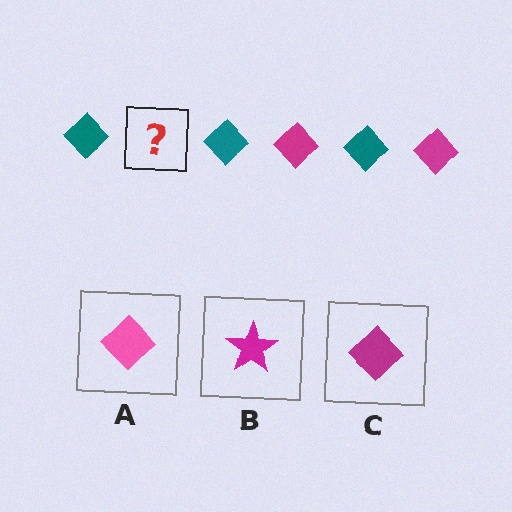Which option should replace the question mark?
Option C.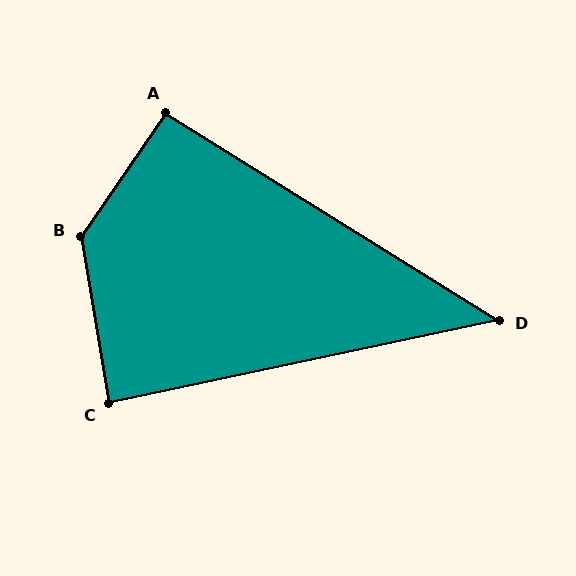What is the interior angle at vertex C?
Approximately 87 degrees (approximately right).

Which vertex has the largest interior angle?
B, at approximately 136 degrees.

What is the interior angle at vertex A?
Approximately 93 degrees (approximately right).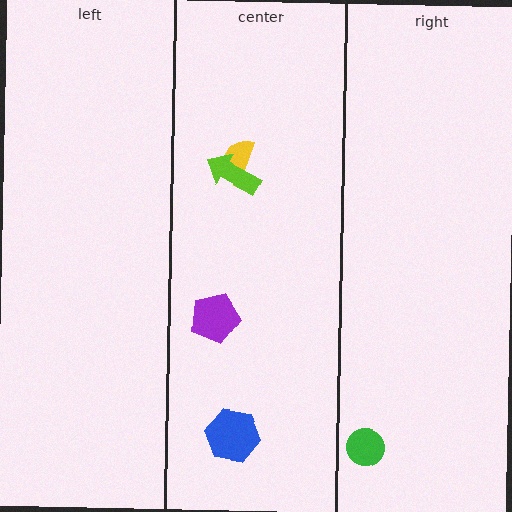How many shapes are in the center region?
4.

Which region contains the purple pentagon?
The center region.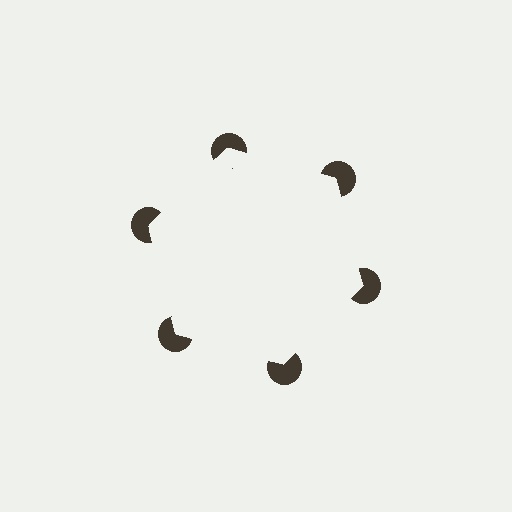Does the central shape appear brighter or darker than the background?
It typically appears slightly brighter than the background, even though no actual brightness change is drawn.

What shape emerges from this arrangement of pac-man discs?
An illusory hexagon — its edges are inferred from the aligned wedge cuts in the pac-man discs, not physically drawn.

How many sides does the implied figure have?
6 sides.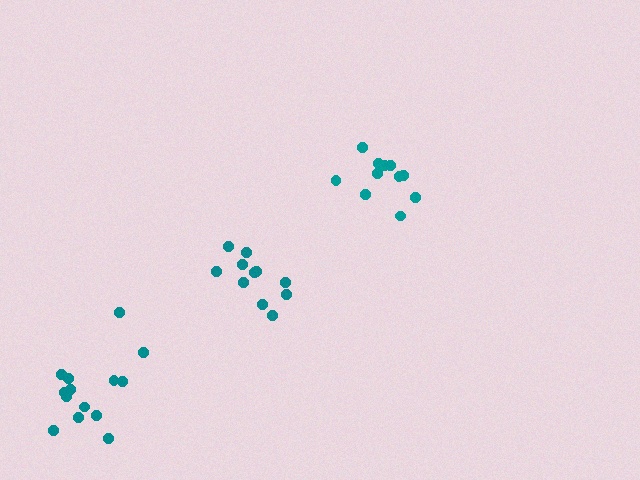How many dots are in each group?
Group 1: 11 dots, Group 2: 11 dots, Group 3: 14 dots (36 total).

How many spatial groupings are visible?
There are 3 spatial groupings.